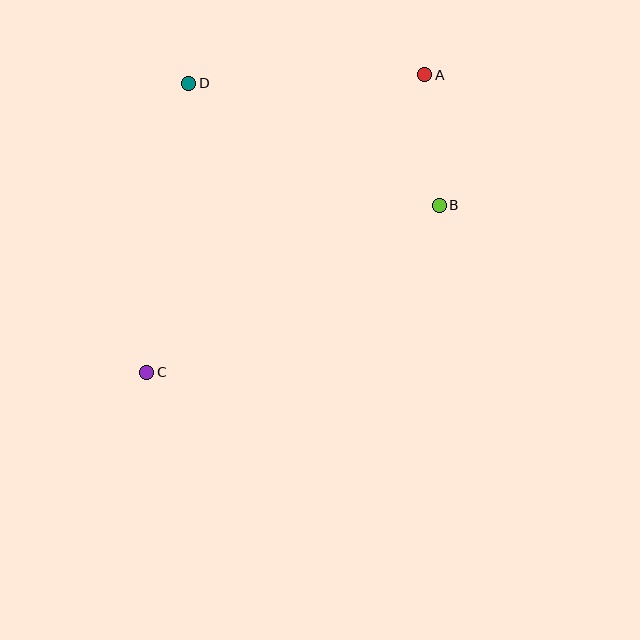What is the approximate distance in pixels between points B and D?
The distance between B and D is approximately 279 pixels.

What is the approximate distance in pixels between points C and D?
The distance between C and D is approximately 292 pixels.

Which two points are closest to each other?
Points A and B are closest to each other.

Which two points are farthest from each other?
Points A and C are farthest from each other.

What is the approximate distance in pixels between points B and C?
The distance between B and C is approximately 337 pixels.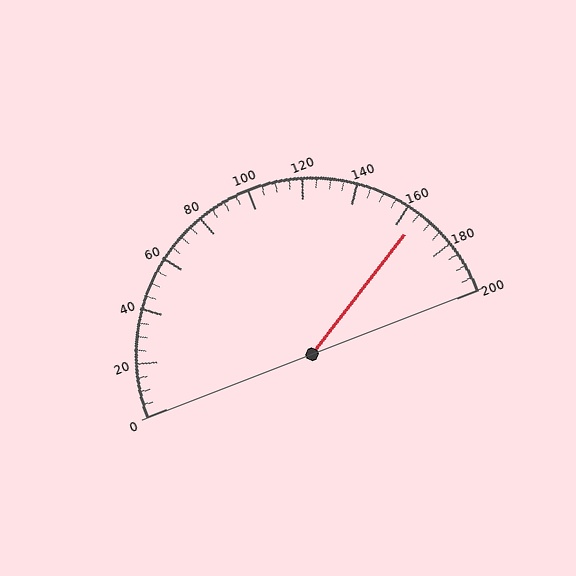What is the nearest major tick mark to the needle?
The nearest major tick mark is 160.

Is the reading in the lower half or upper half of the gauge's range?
The reading is in the upper half of the range (0 to 200).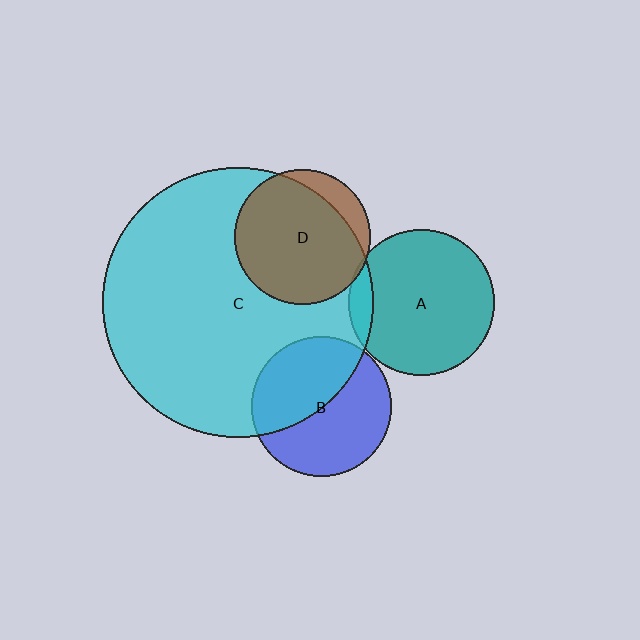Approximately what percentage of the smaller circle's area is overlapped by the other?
Approximately 5%.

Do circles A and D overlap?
Yes.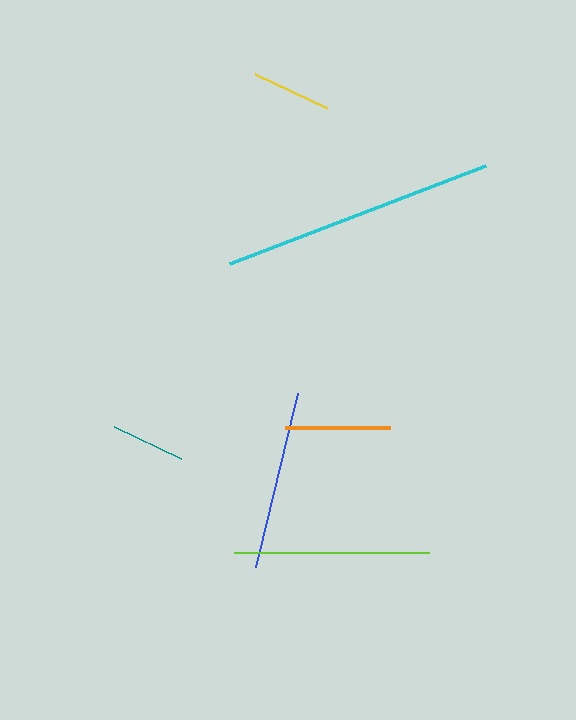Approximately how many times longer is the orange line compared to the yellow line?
The orange line is approximately 1.3 times the length of the yellow line.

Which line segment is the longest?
The cyan line is the longest at approximately 274 pixels.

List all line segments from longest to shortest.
From longest to shortest: cyan, lime, blue, orange, yellow, teal.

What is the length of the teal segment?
The teal segment is approximately 75 pixels long.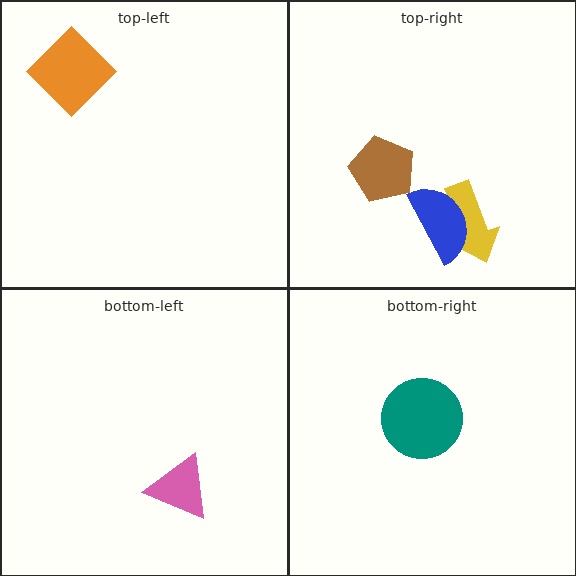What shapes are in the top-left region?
The orange diamond.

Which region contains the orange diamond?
The top-left region.